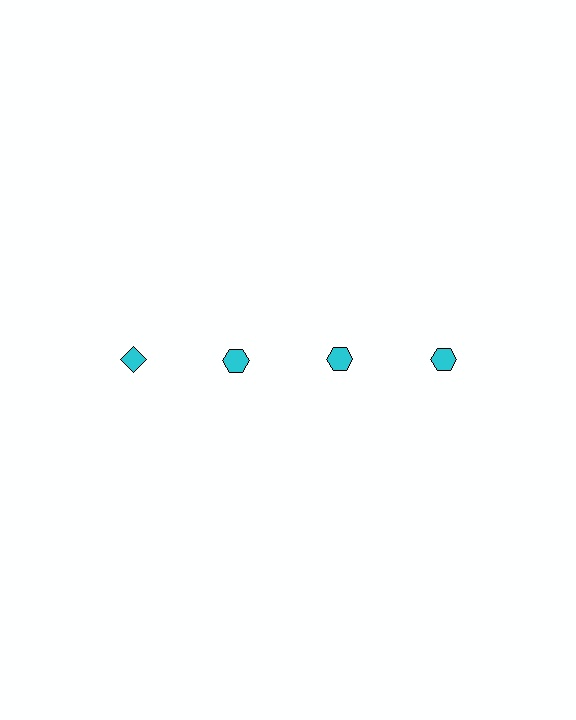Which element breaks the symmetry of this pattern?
The cyan diamond in the top row, leftmost column breaks the symmetry. All other shapes are cyan hexagons.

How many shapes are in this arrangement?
There are 4 shapes arranged in a grid pattern.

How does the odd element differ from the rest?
It has a different shape: diamond instead of hexagon.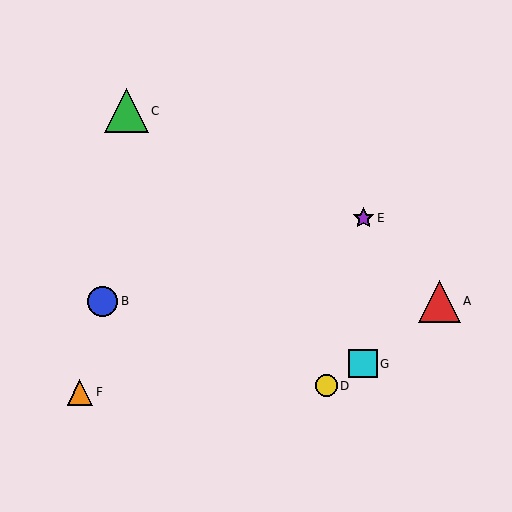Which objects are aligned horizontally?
Objects A, B are aligned horizontally.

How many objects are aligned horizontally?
2 objects (A, B) are aligned horizontally.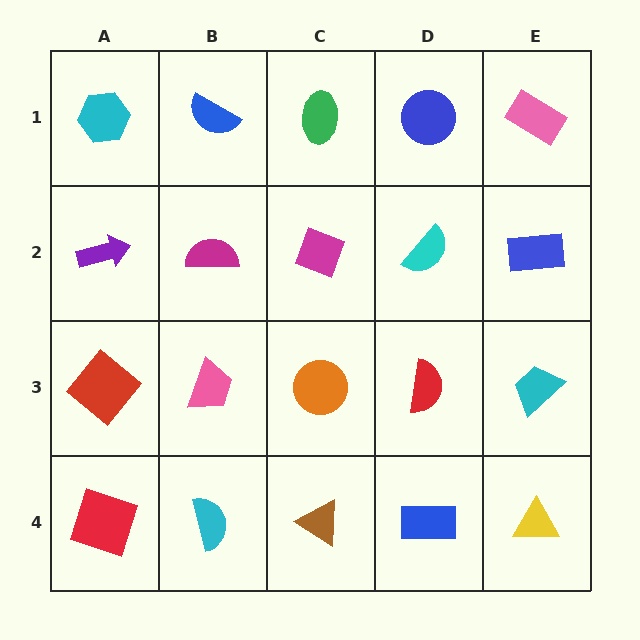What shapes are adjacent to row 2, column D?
A blue circle (row 1, column D), a red semicircle (row 3, column D), a magenta diamond (row 2, column C), a blue rectangle (row 2, column E).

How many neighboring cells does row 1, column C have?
3.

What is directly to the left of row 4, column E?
A blue rectangle.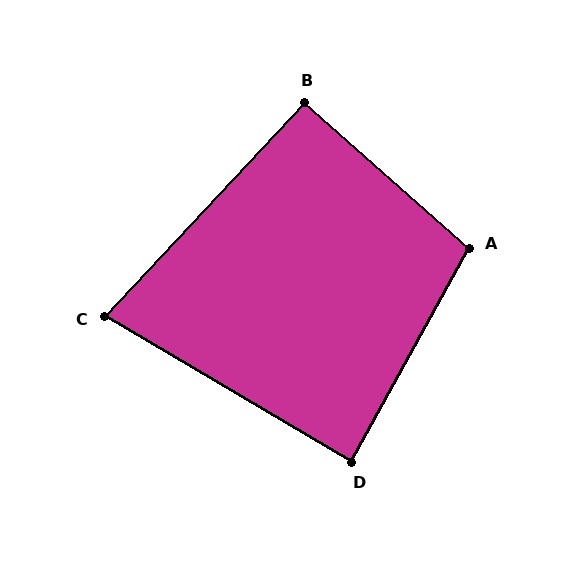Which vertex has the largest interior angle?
A, at approximately 103 degrees.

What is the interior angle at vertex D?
Approximately 88 degrees (approximately right).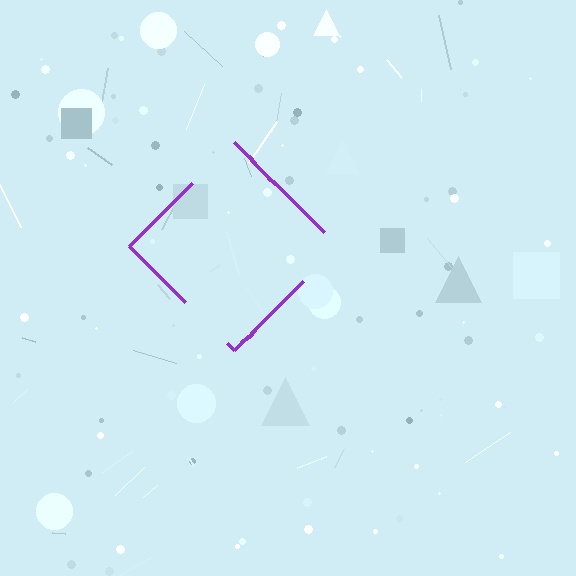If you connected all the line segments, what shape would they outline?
They would outline a diamond.